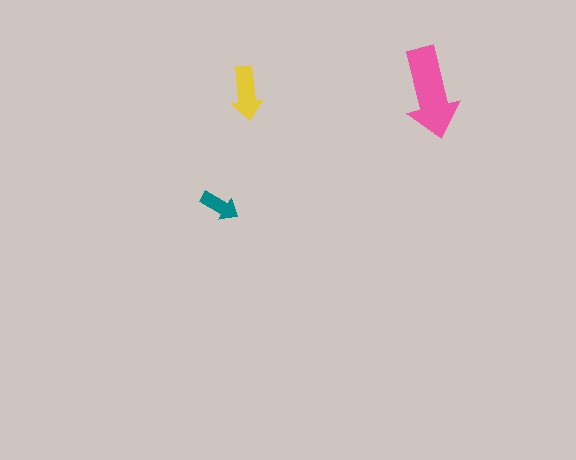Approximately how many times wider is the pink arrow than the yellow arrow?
About 1.5 times wider.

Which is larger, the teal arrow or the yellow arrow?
The yellow one.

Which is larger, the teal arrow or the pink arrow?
The pink one.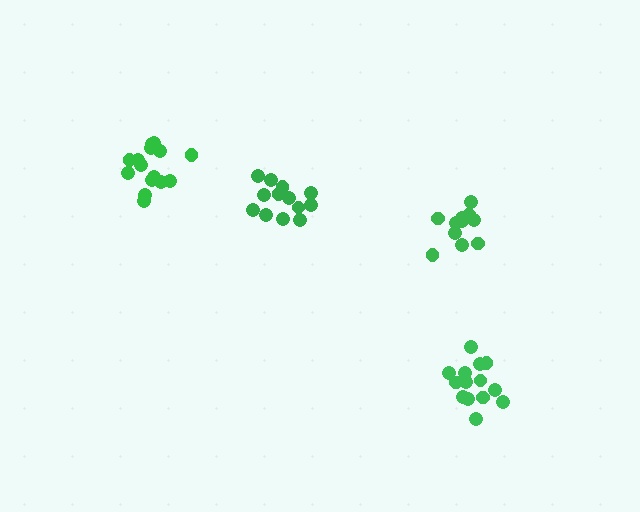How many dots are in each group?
Group 1: 13 dots, Group 2: 15 dots, Group 3: 14 dots, Group 4: 11 dots (53 total).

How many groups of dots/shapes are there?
There are 4 groups.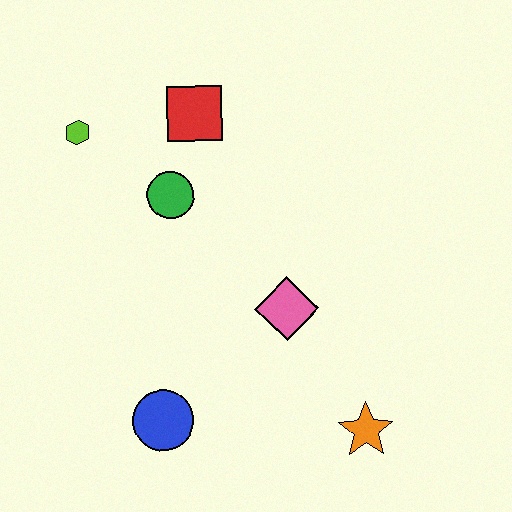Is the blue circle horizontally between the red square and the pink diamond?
No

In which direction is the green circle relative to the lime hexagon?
The green circle is to the right of the lime hexagon.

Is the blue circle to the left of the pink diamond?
Yes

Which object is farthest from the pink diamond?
The lime hexagon is farthest from the pink diamond.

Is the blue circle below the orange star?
No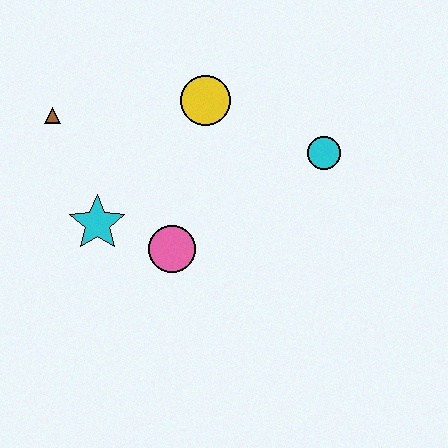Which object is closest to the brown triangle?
The cyan star is closest to the brown triangle.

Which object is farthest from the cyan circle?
The brown triangle is farthest from the cyan circle.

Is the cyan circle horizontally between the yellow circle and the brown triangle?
No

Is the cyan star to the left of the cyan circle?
Yes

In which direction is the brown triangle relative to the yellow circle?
The brown triangle is to the left of the yellow circle.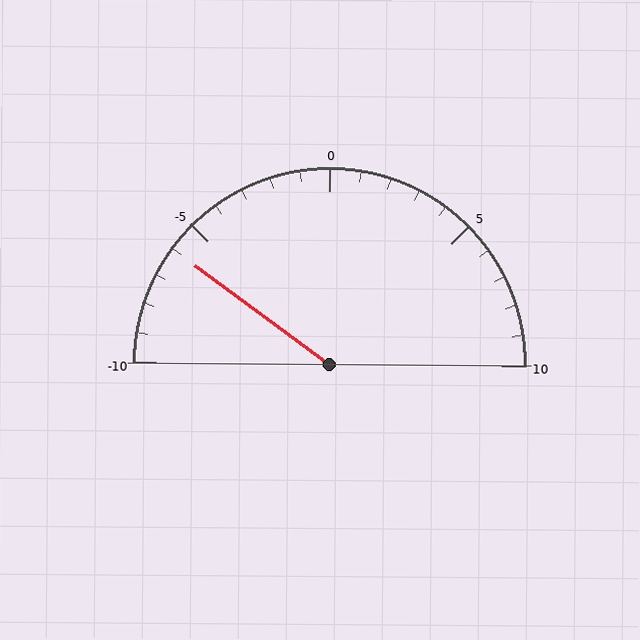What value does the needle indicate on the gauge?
The needle indicates approximately -6.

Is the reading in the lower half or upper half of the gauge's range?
The reading is in the lower half of the range (-10 to 10).